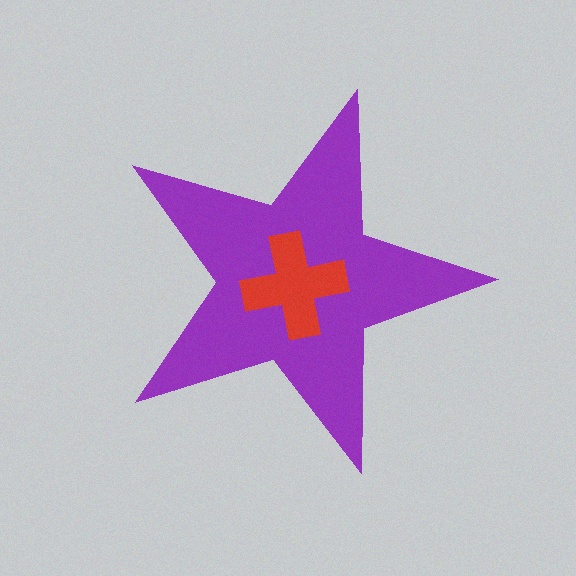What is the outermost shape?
The purple star.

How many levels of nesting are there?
2.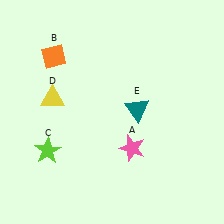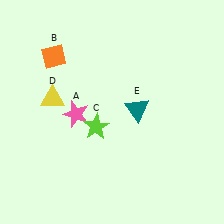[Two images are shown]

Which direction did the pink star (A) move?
The pink star (A) moved left.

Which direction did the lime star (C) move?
The lime star (C) moved right.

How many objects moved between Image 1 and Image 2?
2 objects moved between the two images.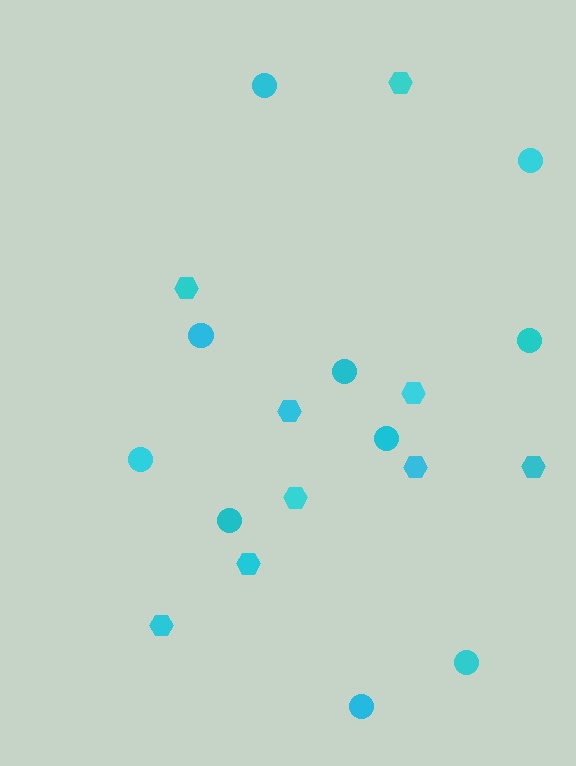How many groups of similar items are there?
There are 2 groups: one group of circles (10) and one group of hexagons (9).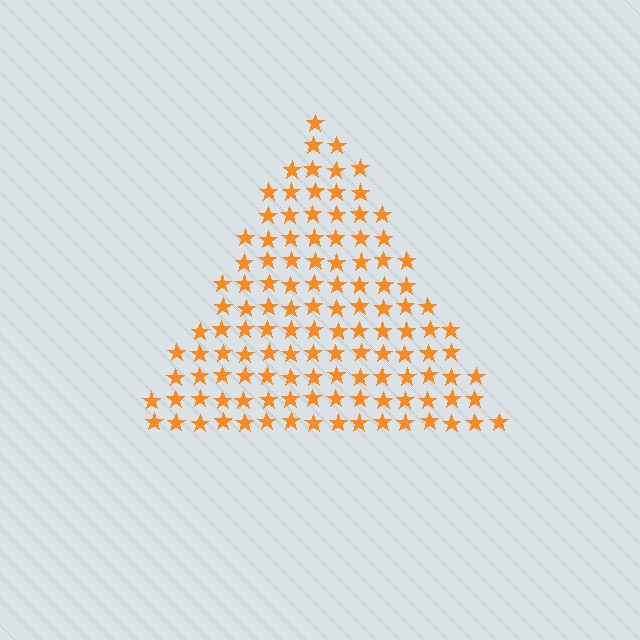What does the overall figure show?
The overall figure shows a triangle.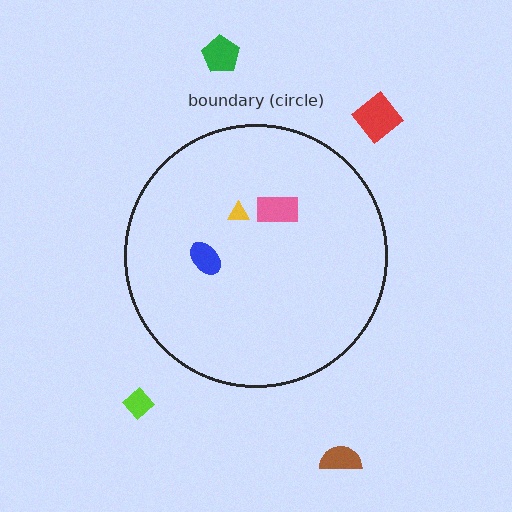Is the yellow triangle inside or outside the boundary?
Inside.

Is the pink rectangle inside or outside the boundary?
Inside.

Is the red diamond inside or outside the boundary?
Outside.